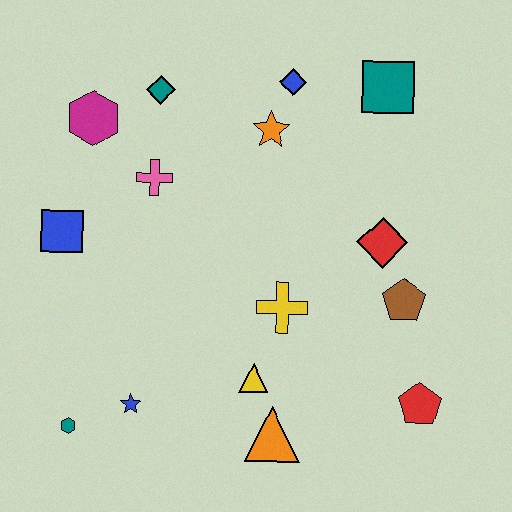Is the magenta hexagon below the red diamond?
No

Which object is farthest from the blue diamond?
The teal hexagon is farthest from the blue diamond.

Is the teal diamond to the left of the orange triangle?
Yes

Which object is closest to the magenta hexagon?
The teal diamond is closest to the magenta hexagon.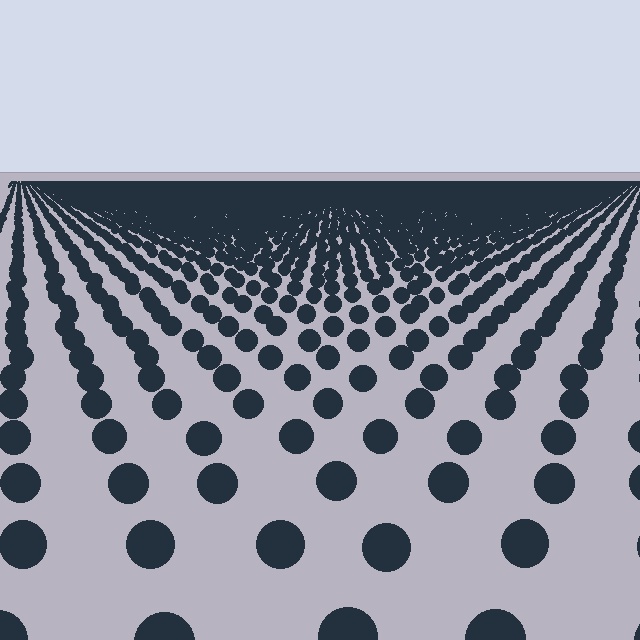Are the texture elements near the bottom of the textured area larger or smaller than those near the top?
Larger. Near the bottom, elements are closer to the viewer and appear at a bigger on-screen size.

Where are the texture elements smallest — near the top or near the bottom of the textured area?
Near the top.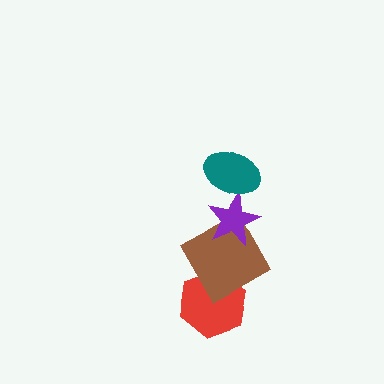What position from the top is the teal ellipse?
The teal ellipse is 1st from the top.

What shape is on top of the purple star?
The teal ellipse is on top of the purple star.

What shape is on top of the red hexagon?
The brown square is on top of the red hexagon.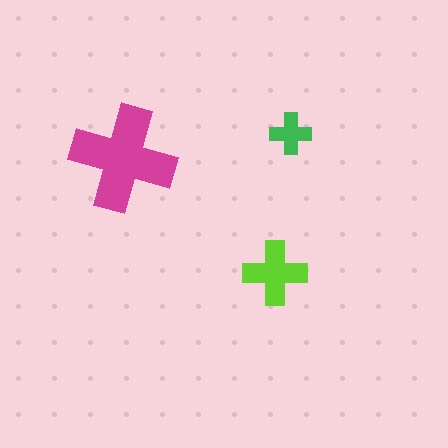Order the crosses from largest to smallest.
the magenta one, the lime one, the green one.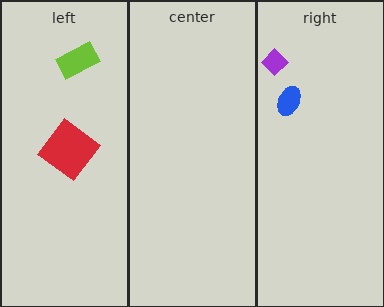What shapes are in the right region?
The blue ellipse, the purple diamond.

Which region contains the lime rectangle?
The left region.